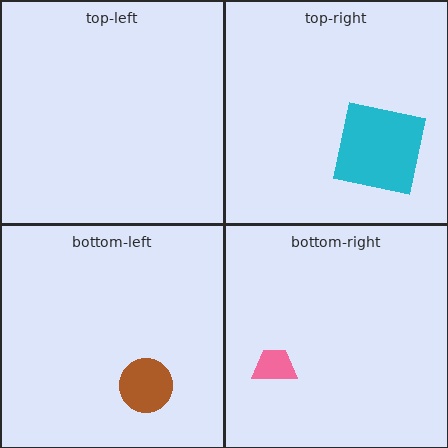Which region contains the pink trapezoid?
The bottom-right region.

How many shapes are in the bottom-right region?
1.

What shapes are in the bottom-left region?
The brown circle.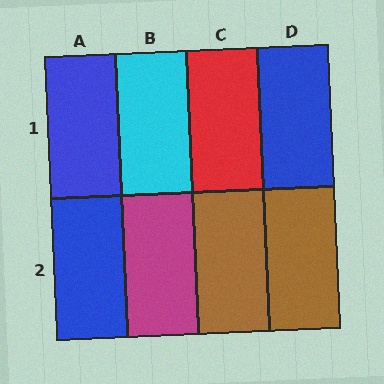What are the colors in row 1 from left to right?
Blue, cyan, red, blue.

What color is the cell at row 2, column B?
Magenta.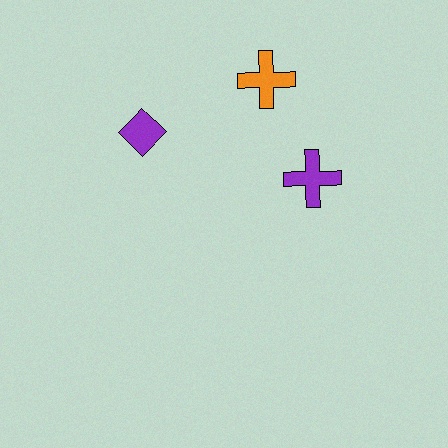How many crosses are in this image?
There are 2 crosses.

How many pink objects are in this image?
There are no pink objects.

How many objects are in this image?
There are 3 objects.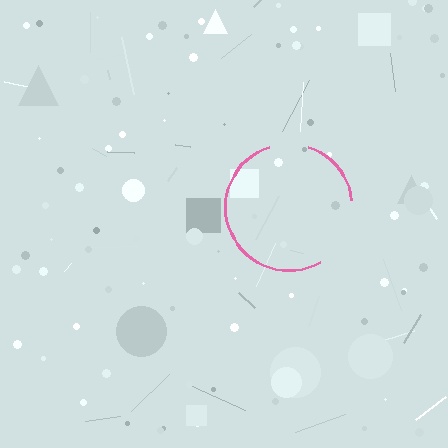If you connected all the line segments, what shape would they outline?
They would outline a circle.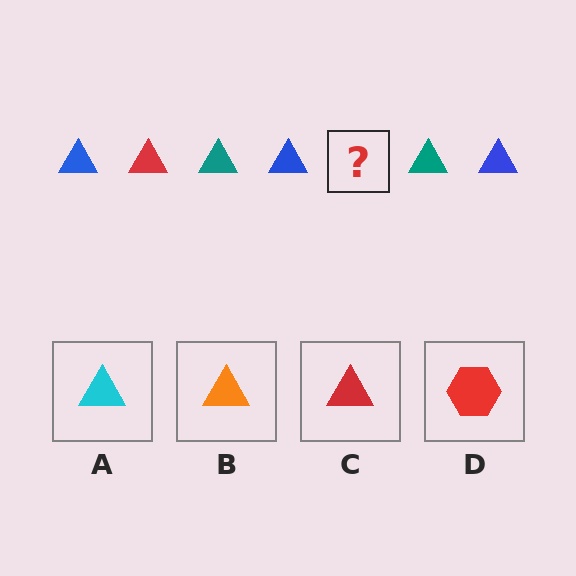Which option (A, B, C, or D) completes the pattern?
C.